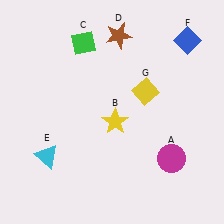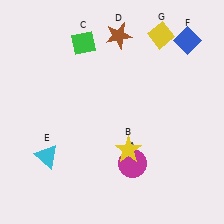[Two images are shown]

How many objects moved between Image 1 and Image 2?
3 objects moved between the two images.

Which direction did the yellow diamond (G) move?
The yellow diamond (G) moved up.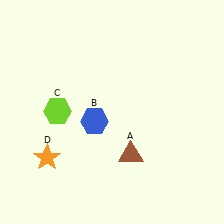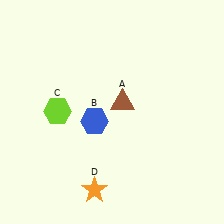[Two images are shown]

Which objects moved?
The objects that moved are: the brown triangle (A), the orange star (D).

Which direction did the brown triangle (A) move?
The brown triangle (A) moved up.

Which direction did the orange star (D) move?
The orange star (D) moved right.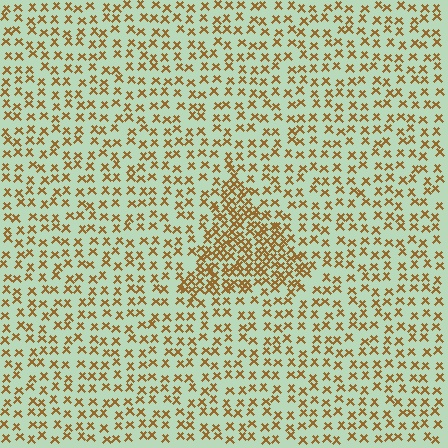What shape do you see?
I see a triangle.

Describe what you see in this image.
The image contains small brown elements arranged at two different densities. A triangle-shaped region is visible where the elements are more densely packed than the surrounding area.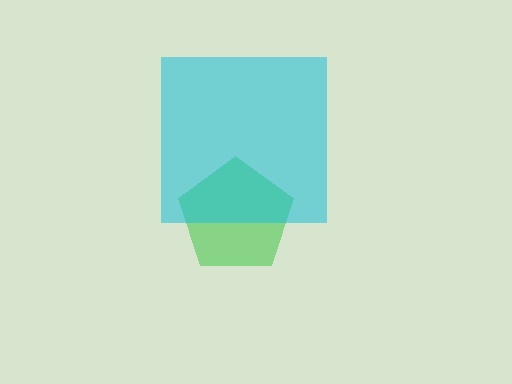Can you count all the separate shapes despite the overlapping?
Yes, there are 2 separate shapes.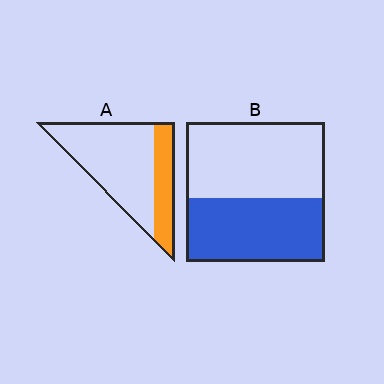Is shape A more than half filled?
No.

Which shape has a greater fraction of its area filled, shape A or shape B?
Shape B.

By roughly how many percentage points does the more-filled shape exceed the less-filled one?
By roughly 20 percentage points (B over A).